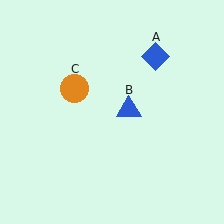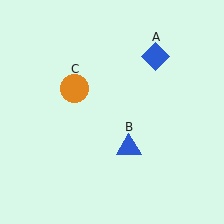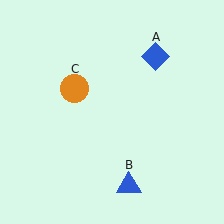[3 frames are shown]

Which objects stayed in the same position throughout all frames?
Blue diamond (object A) and orange circle (object C) remained stationary.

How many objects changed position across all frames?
1 object changed position: blue triangle (object B).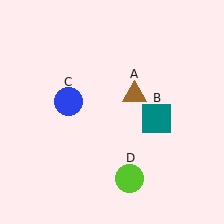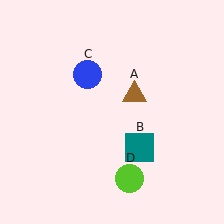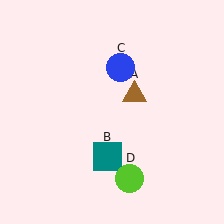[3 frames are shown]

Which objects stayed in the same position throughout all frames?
Brown triangle (object A) and lime circle (object D) remained stationary.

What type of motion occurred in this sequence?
The teal square (object B), blue circle (object C) rotated clockwise around the center of the scene.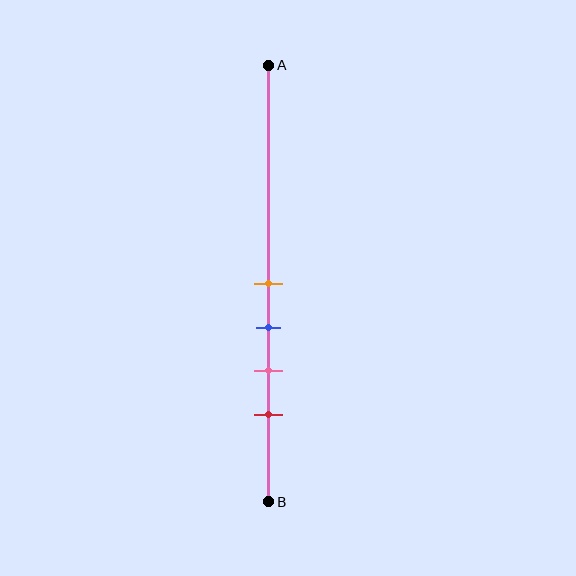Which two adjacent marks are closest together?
The orange and blue marks are the closest adjacent pair.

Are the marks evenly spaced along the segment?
Yes, the marks are approximately evenly spaced.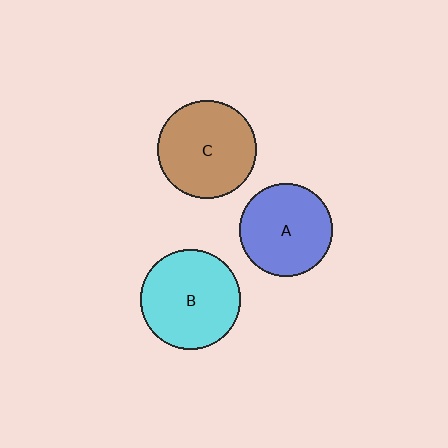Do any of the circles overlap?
No, none of the circles overlap.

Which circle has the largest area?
Circle B (cyan).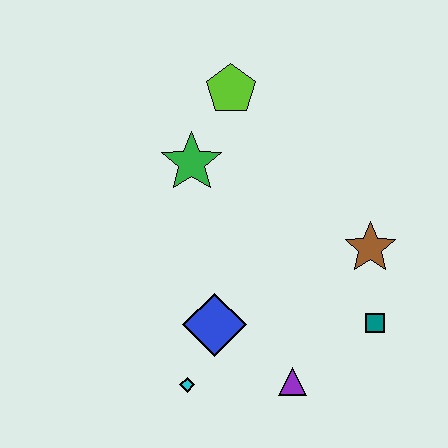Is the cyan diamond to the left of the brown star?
Yes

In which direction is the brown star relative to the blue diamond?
The brown star is to the right of the blue diamond.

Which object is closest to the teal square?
The brown star is closest to the teal square.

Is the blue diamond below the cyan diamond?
No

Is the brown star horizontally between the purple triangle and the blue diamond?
No